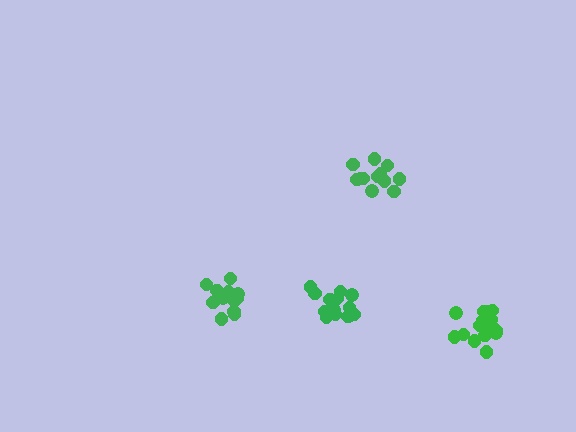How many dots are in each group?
Group 1: 12 dots, Group 2: 15 dots, Group 3: 16 dots, Group 4: 13 dots (56 total).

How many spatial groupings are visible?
There are 4 spatial groupings.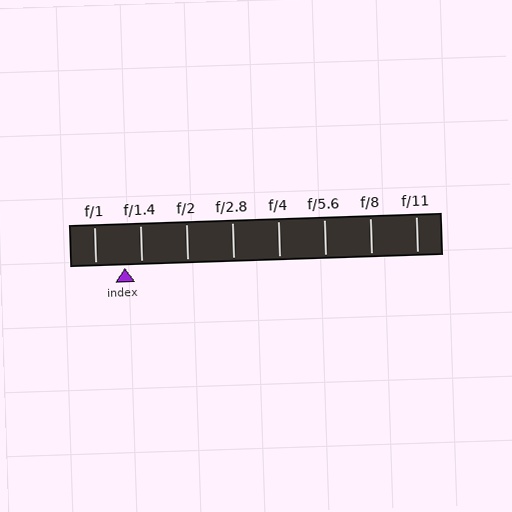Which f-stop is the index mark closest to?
The index mark is closest to f/1.4.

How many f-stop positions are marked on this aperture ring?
There are 8 f-stop positions marked.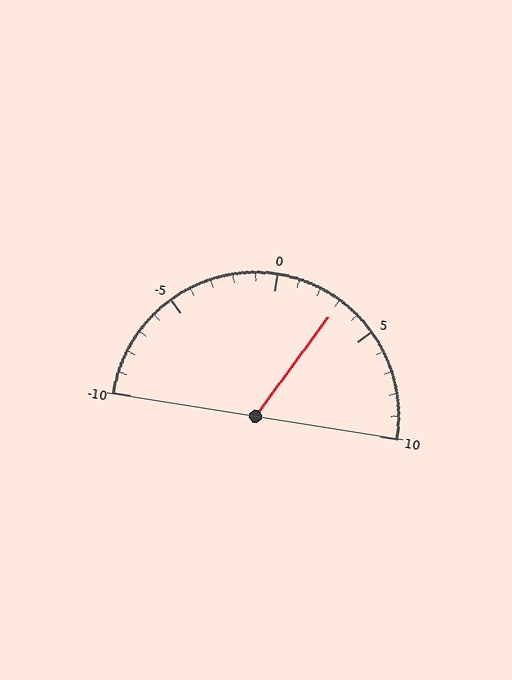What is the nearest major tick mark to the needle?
The nearest major tick mark is 5.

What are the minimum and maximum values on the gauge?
The gauge ranges from -10 to 10.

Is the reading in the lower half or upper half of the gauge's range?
The reading is in the upper half of the range (-10 to 10).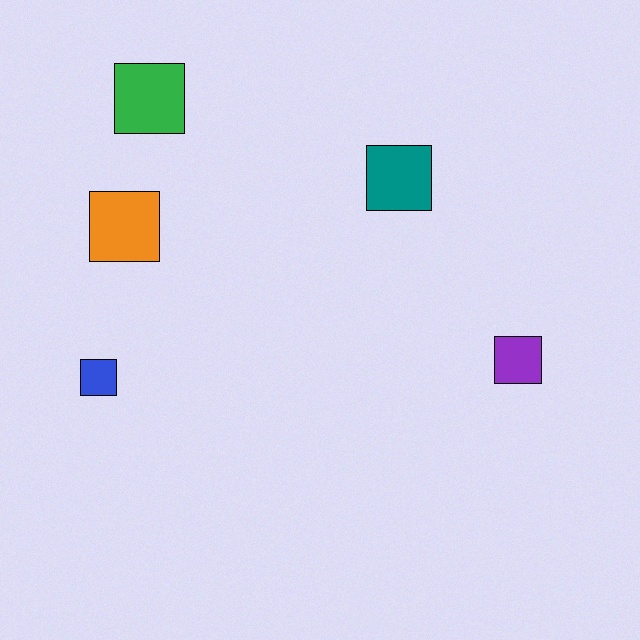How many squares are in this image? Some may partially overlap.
There are 5 squares.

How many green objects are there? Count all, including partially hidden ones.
There is 1 green object.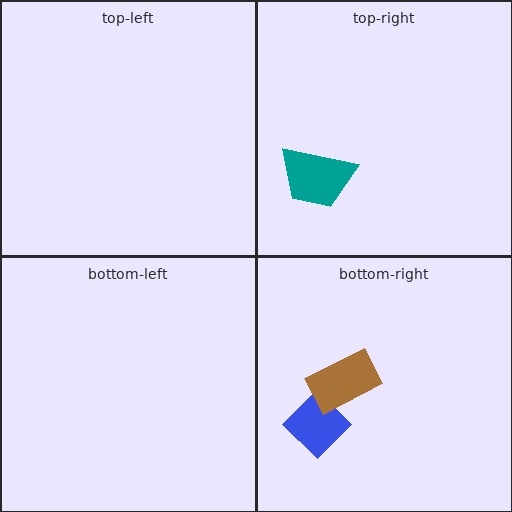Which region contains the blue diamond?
The bottom-right region.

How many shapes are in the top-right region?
1.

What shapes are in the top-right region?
The teal trapezoid.